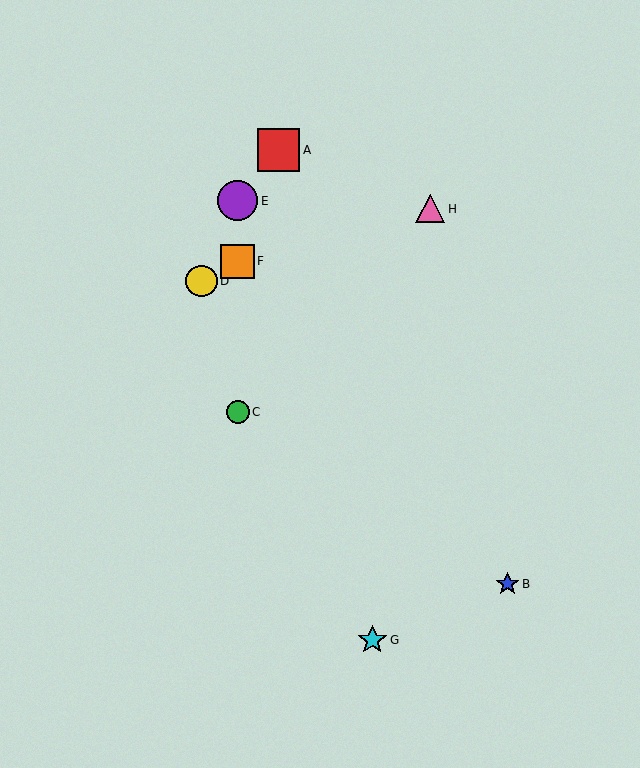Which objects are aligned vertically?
Objects C, E, F are aligned vertically.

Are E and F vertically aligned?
Yes, both are at x≈238.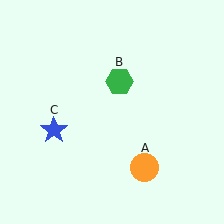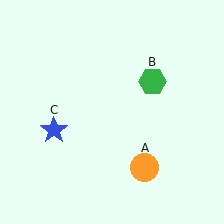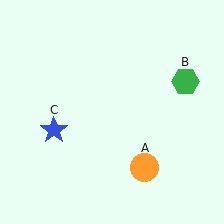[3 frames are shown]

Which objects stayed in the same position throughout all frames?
Orange circle (object A) and blue star (object C) remained stationary.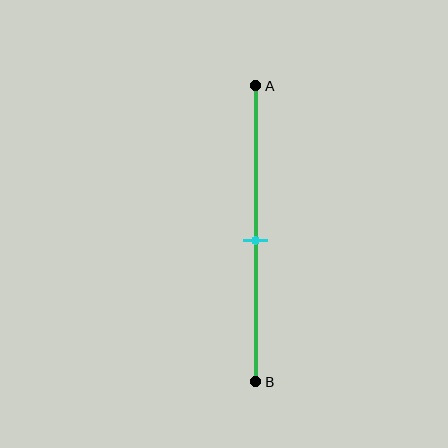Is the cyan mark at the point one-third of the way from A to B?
No, the mark is at about 50% from A, not at the 33% one-third point.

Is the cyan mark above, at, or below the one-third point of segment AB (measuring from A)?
The cyan mark is below the one-third point of segment AB.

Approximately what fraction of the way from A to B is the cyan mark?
The cyan mark is approximately 50% of the way from A to B.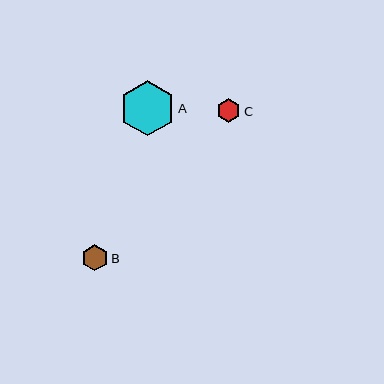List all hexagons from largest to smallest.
From largest to smallest: A, B, C.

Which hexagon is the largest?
Hexagon A is the largest with a size of approximately 55 pixels.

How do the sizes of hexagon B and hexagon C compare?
Hexagon B and hexagon C are approximately the same size.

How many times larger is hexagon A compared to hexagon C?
Hexagon A is approximately 2.3 times the size of hexagon C.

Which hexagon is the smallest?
Hexagon C is the smallest with a size of approximately 24 pixels.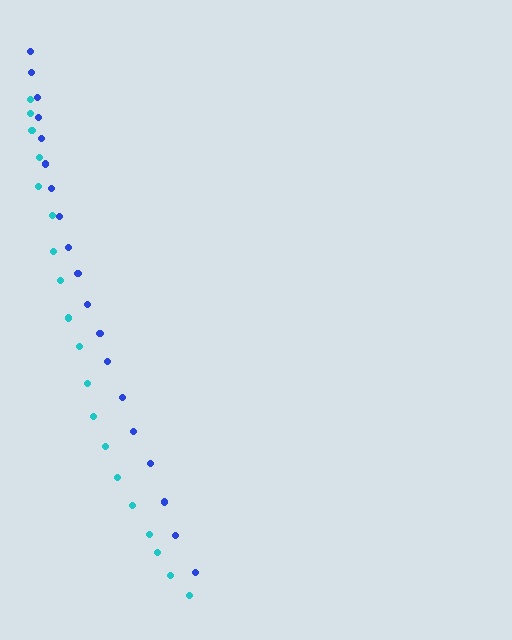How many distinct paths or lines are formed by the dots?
There are 2 distinct paths.